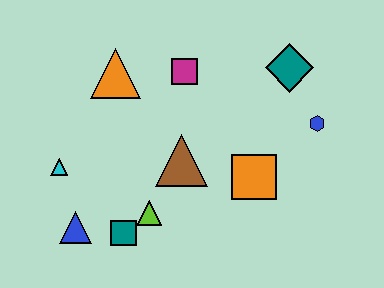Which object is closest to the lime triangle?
The teal square is closest to the lime triangle.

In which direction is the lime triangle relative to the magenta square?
The lime triangle is below the magenta square.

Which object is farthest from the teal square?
The teal diamond is farthest from the teal square.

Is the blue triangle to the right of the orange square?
No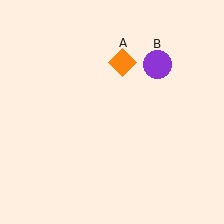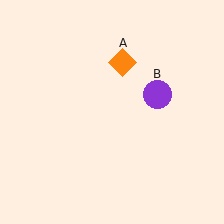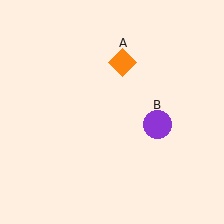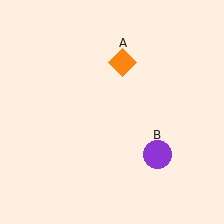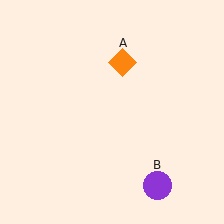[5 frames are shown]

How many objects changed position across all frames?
1 object changed position: purple circle (object B).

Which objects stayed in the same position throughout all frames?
Orange diamond (object A) remained stationary.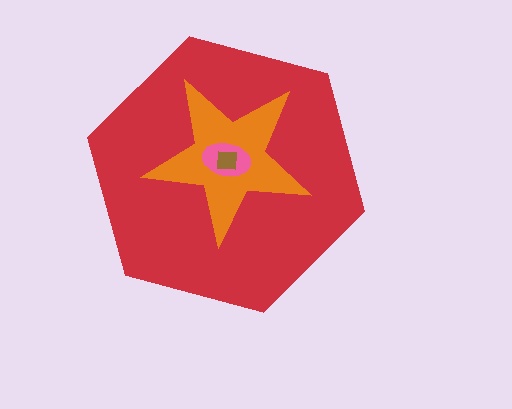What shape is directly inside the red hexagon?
The orange star.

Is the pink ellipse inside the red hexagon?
Yes.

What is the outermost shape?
The red hexagon.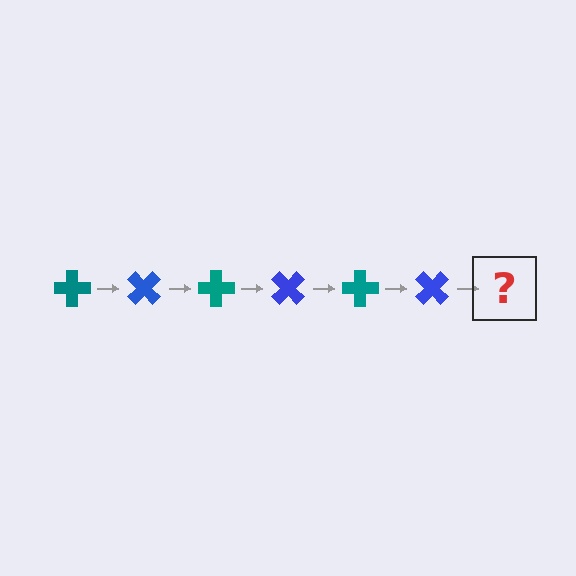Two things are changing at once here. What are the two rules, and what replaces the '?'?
The two rules are that it rotates 45 degrees each step and the color cycles through teal and blue. The '?' should be a teal cross, rotated 270 degrees from the start.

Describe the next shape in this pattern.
It should be a teal cross, rotated 270 degrees from the start.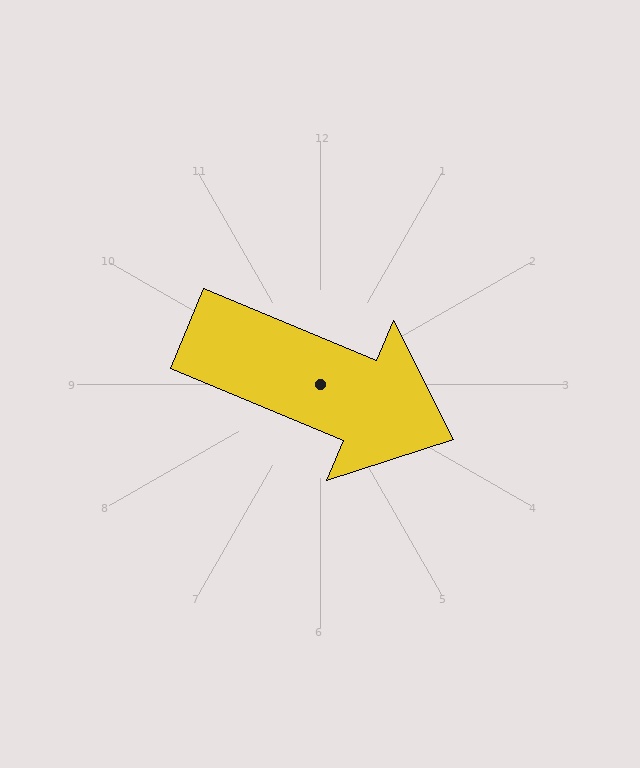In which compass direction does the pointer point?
East.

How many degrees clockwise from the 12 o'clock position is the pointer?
Approximately 112 degrees.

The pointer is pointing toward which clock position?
Roughly 4 o'clock.